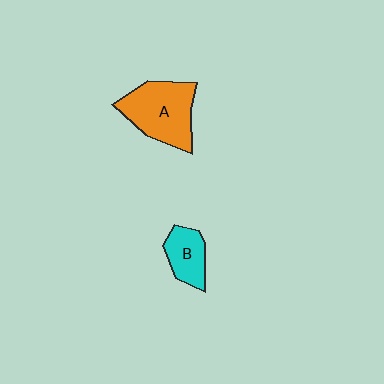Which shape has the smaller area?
Shape B (cyan).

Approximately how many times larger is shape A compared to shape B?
Approximately 1.9 times.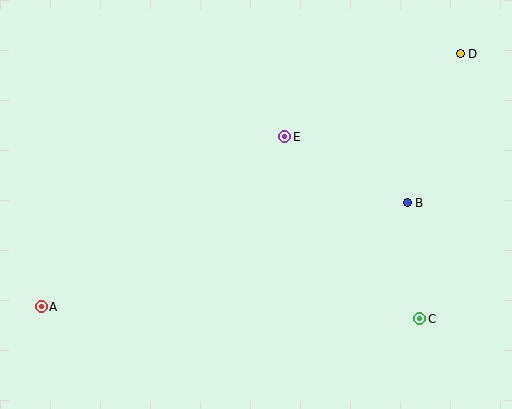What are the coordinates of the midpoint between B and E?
The midpoint between B and E is at (346, 170).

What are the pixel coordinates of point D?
Point D is at (460, 54).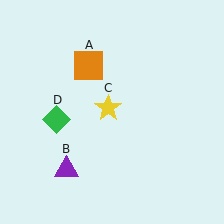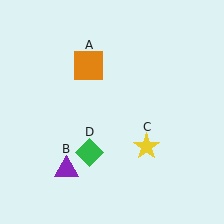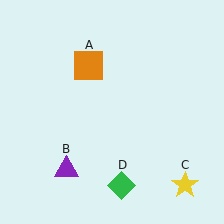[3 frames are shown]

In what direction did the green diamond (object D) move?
The green diamond (object D) moved down and to the right.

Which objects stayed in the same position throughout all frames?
Orange square (object A) and purple triangle (object B) remained stationary.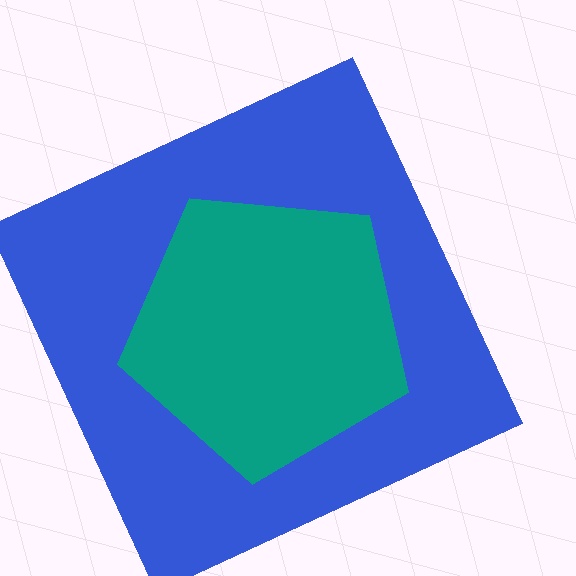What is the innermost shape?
The teal pentagon.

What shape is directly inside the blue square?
The teal pentagon.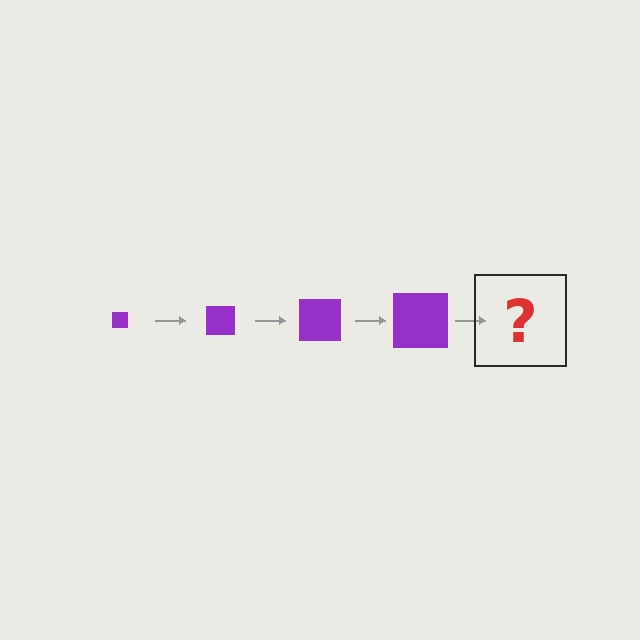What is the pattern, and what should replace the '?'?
The pattern is that the square gets progressively larger each step. The '?' should be a purple square, larger than the previous one.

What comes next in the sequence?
The next element should be a purple square, larger than the previous one.